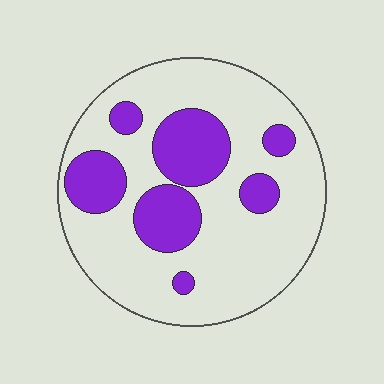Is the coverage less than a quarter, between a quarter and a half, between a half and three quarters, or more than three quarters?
Between a quarter and a half.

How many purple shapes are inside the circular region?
7.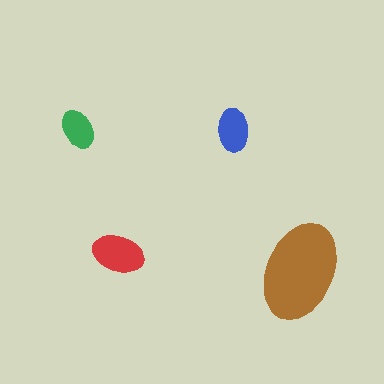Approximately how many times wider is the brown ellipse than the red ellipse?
About 2 times wider.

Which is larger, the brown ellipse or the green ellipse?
The brown one.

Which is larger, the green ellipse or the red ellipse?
The red one.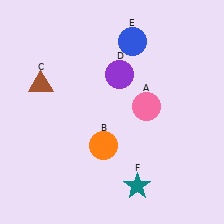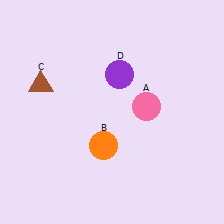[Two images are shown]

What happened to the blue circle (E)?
The blue circle (E) was removed in Image 2. It was in the top-right area of Image 1.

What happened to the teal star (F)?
The teal star (F) was removed in Image 2. It was in the bottom-right area of Image 1.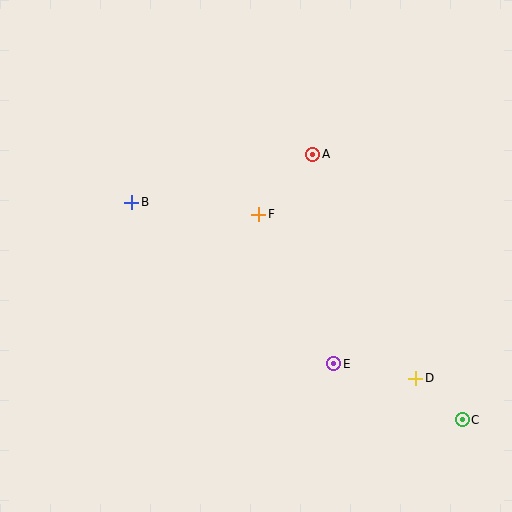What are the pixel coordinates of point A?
Point A is at (313, 154).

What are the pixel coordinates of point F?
Point F is at (259, 214).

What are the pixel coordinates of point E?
Point E is at (333, 364).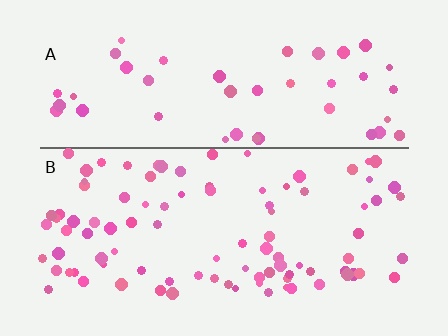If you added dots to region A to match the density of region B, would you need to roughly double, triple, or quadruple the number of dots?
Approximately double.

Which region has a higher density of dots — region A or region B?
B (the bottom).